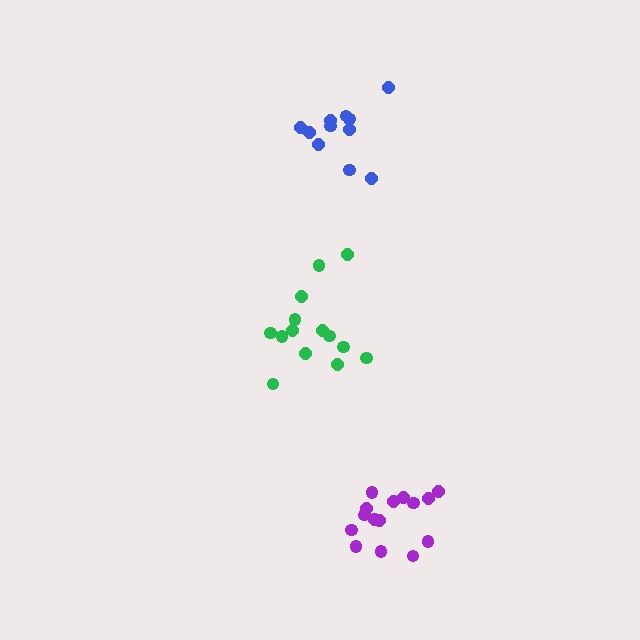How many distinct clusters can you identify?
There are 3 distinct clusters.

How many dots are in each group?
Group 1: 15 dots, Group 2: 11 dots, Group 3: 14 dots (40 total).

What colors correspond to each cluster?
The clusters are colored: purple, blue, green.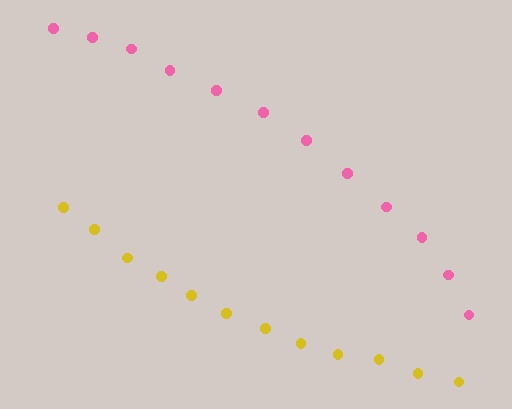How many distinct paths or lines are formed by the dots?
There are 2 distinct paths.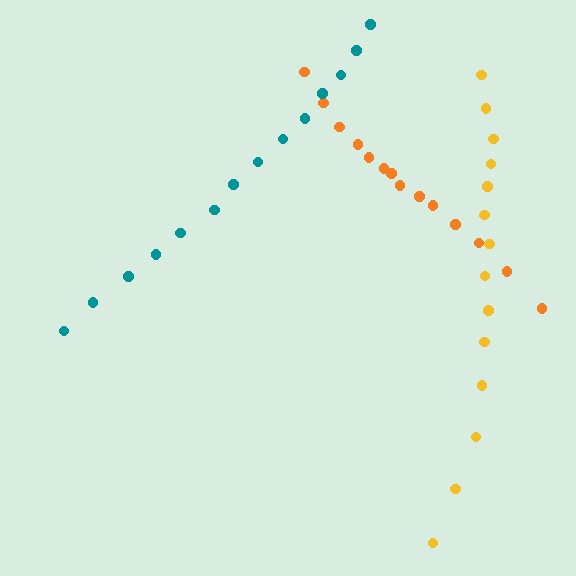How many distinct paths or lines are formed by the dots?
There are 3 distinct paths.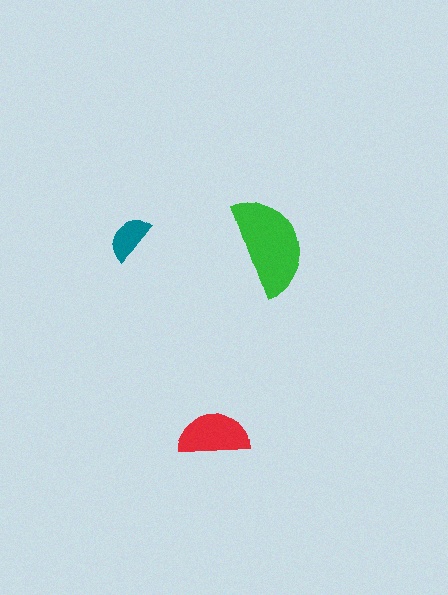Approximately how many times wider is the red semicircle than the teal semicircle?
About 1.5 times wider.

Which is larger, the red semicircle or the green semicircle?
The green one.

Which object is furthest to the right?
The green semicircle is rightmost.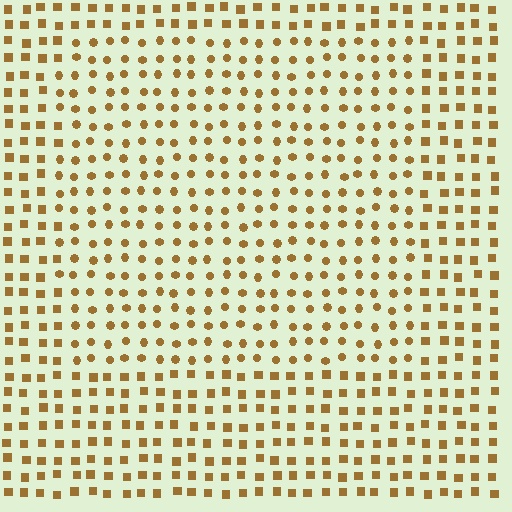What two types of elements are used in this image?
The image uses circles inside the rectangle region and squares outside it.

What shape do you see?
I see a rectangle.